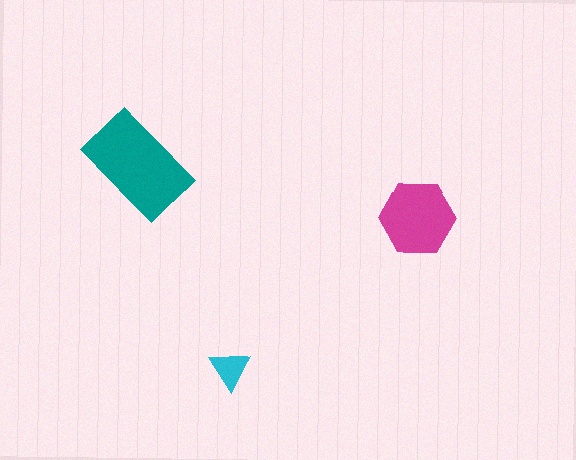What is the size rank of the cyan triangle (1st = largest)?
3rd.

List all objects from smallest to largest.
The cyan triangle, the magenta hexagon, the teal rectangle.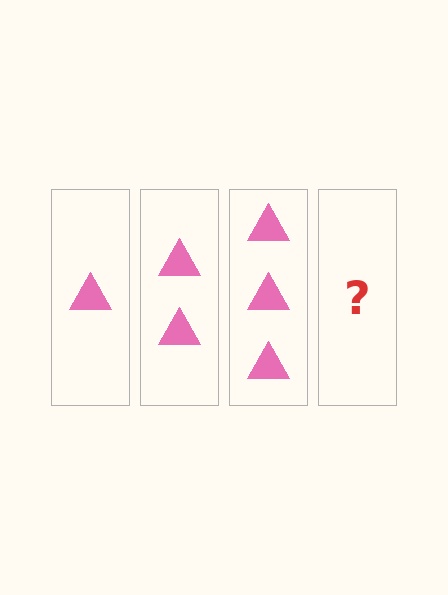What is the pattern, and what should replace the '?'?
The pattern is that each step adds one more triangle. The '?' should be 4 triangles.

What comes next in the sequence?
The next element should be 4 triangles.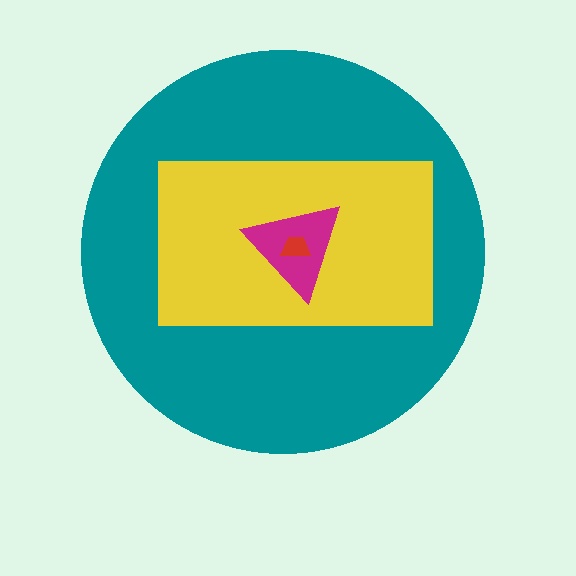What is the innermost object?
The red trapezoid.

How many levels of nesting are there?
4.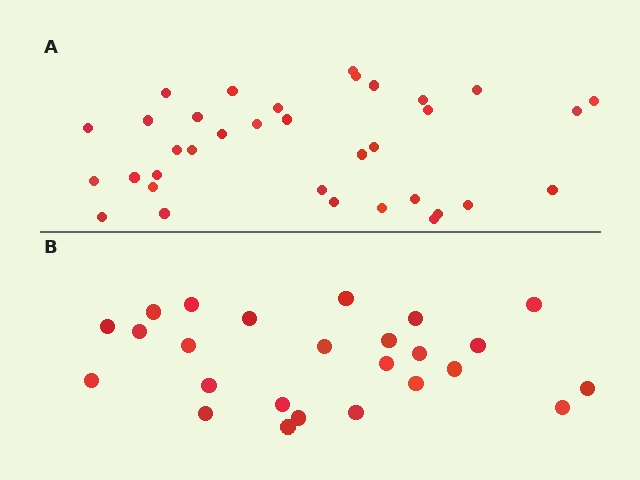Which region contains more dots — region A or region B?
Region A (the top region) has more dots.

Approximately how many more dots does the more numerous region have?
Region A has roughly 10 or so more dots than region B.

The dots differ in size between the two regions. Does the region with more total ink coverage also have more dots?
No. Region B has more total ink coverage because its dots are larger, but region A actually contains more individual dots. Total area can be misleading — the number of items is what matters here.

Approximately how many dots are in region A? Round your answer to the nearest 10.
About 40 dots. (The exact count is 35, which rounds to 40.)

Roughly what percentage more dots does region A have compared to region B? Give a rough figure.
About 40% more.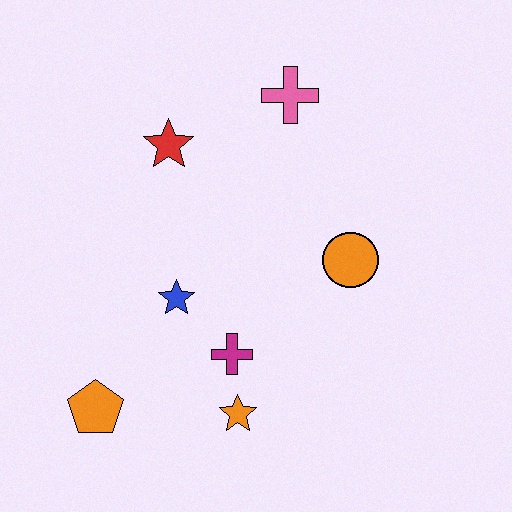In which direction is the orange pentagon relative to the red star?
The orange pentagon is below the red star.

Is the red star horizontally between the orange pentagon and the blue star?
Yes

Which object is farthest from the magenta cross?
The pink cross is farthest from the magenta cross.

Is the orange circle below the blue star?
No